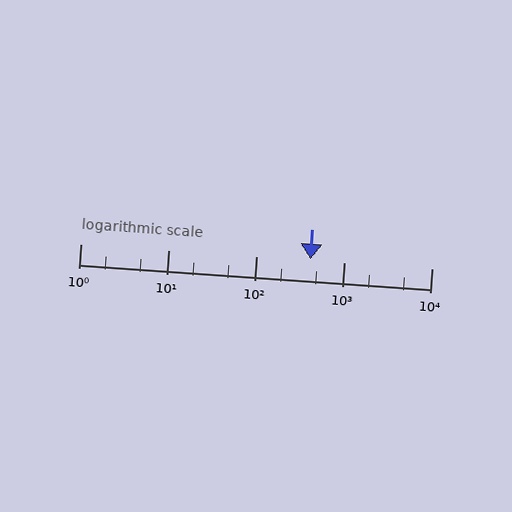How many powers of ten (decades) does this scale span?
The scale spans 4 decades, from 1 to 10000.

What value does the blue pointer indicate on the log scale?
The pointer indicates approximately 420.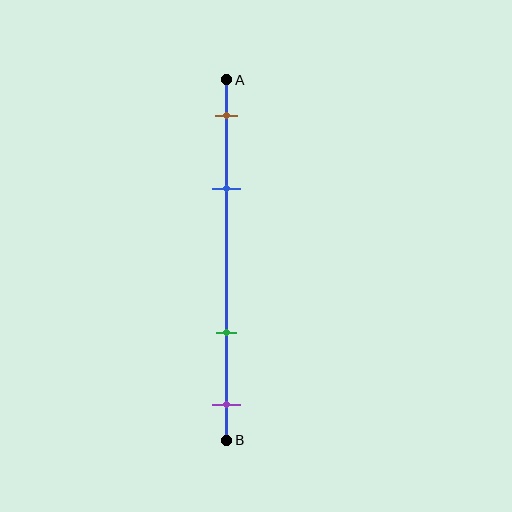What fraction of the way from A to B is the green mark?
The green mark is approximately 70% (0.7) of the way from A to B.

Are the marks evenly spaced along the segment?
No, the marks are not evenly spaced.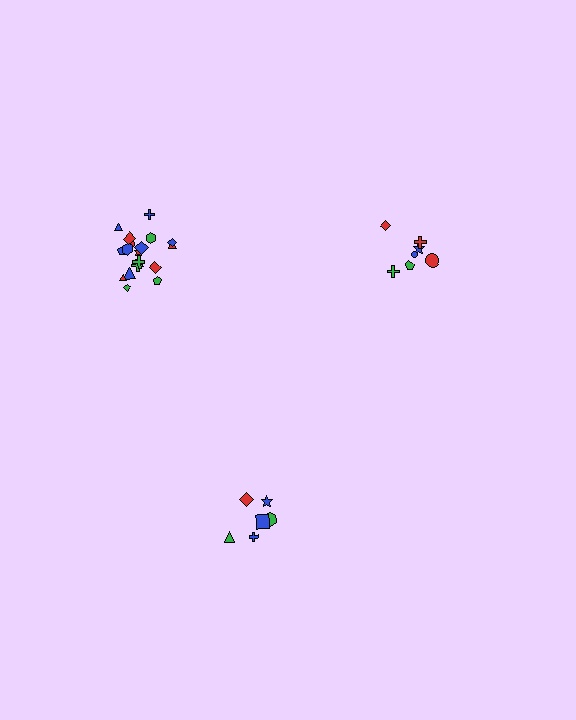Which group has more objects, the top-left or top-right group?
The top-left group.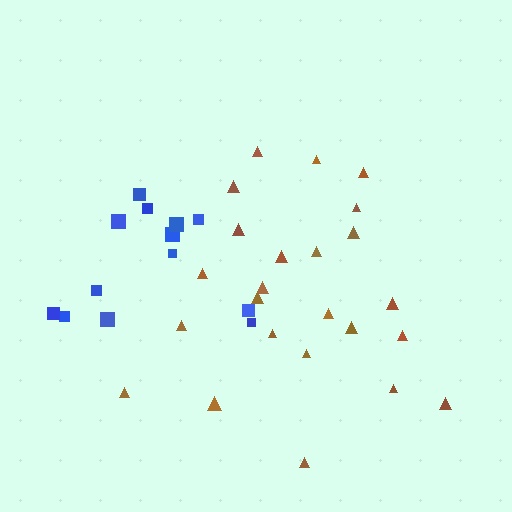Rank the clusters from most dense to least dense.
brown, blue.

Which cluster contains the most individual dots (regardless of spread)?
Brown (24).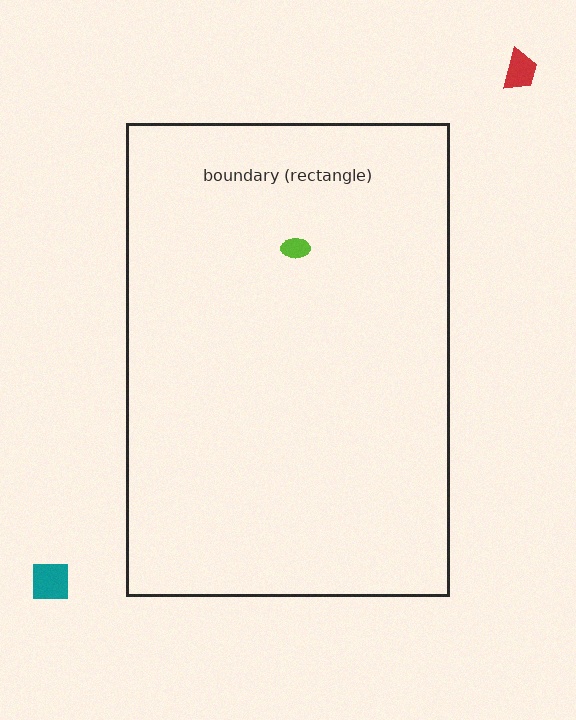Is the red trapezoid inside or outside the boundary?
Outside.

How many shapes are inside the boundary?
1 inside, 2 outside.